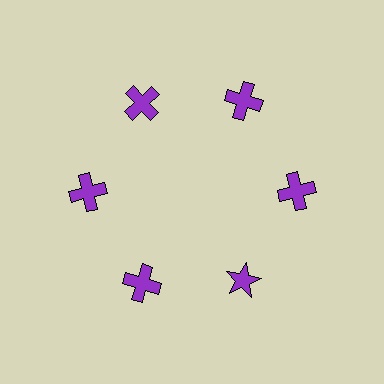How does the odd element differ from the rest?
It has a different shape: star instead of cross.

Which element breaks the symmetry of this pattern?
The purple star at roughly the 5 o'clock position breaks the symmetry. All other shapes are purple crosses.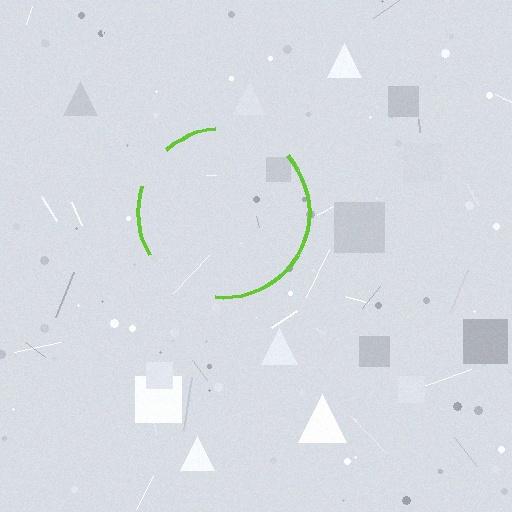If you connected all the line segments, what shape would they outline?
They would outline a circle.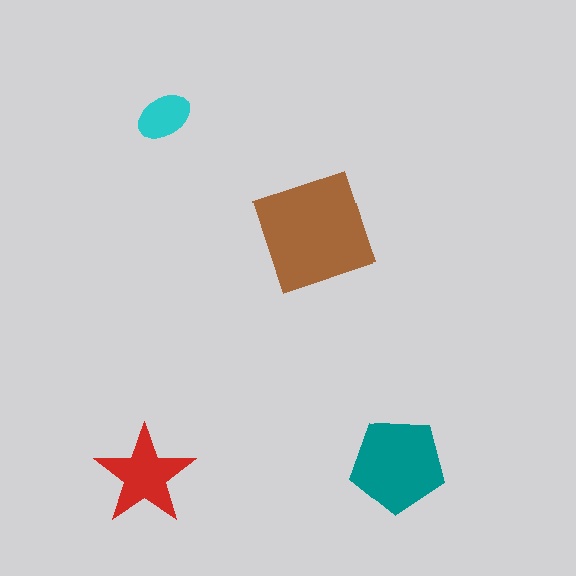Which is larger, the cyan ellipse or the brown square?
The brown square.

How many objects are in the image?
There are 4 objects in the image.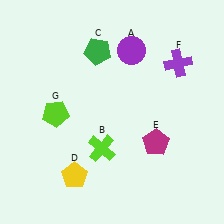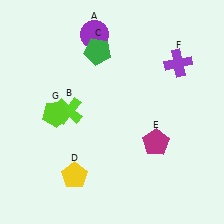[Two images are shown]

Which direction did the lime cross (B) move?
The lime cross (B) moved up.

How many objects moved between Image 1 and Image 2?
2 objects moved between the two images.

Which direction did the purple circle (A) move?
The purple circle (A) moved left.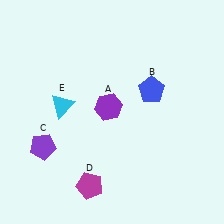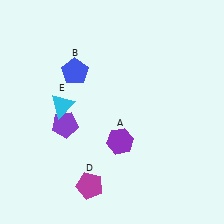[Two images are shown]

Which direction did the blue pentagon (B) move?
The blue pentagon (B) moved left.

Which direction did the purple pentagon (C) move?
The purple pentagon (C) moved right.